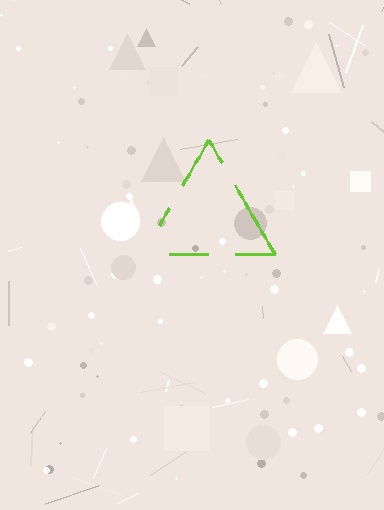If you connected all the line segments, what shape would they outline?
They would outline a triangle.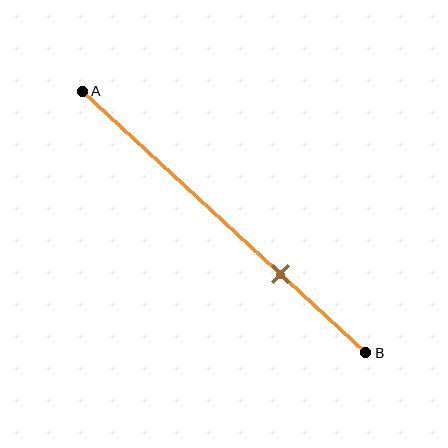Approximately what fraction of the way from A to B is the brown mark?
The brown mark is approximately 70% of the way from A to B.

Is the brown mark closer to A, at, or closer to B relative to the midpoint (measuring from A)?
The brown mark is closer to point B than the midpoint of segment AB.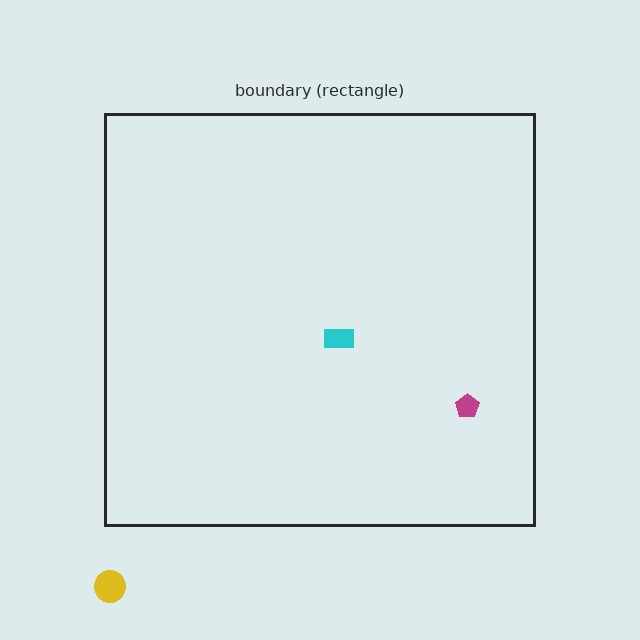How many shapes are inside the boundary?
2 inside, 1 outside.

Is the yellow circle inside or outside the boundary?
Outside.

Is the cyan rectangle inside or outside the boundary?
Inside.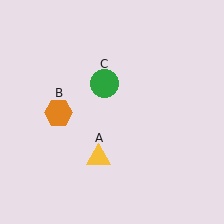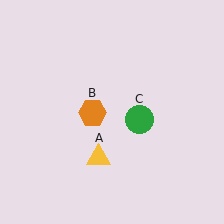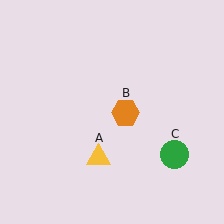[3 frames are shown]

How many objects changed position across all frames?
2 objects changed position: orange hexagon (object B), green circle (object C).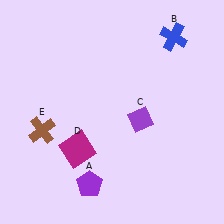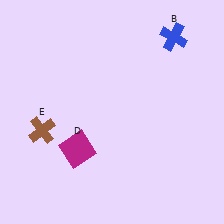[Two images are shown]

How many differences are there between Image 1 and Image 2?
There are 2 differences between the two images.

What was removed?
The purple diamond (C), the purple pentagon (A) were removed in Image 2.